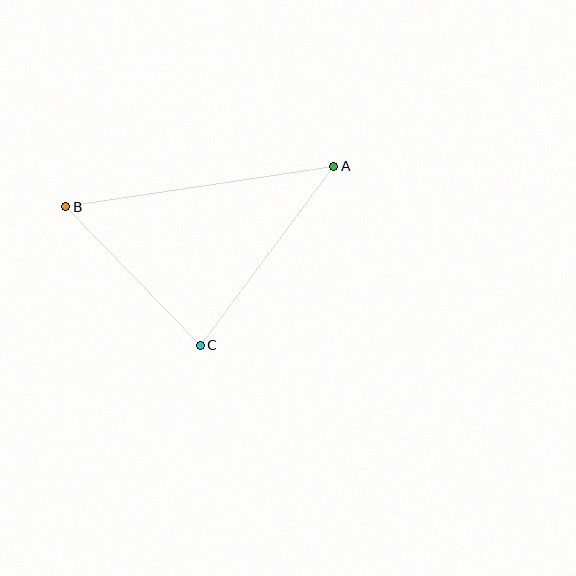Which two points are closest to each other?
Points B and C are closest to each other.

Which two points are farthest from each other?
Points A and B are farthest from each other.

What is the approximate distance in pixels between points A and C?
The distance between A and C is approximately 223 pixels.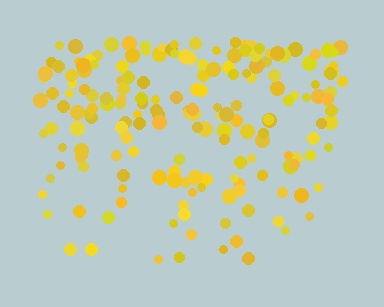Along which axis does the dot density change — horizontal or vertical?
Vertical.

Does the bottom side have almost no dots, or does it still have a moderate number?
Still a moderate number, just noticeably fewer than the top.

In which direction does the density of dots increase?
From bottom to top, with the top side densest.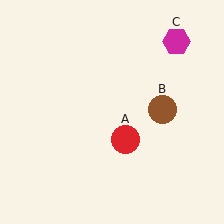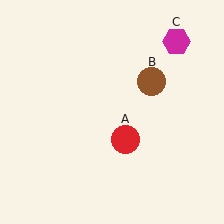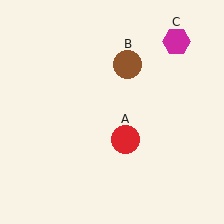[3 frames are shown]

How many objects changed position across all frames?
1 object changed position: brown circle (object B).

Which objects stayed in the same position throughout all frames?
Red circle (object A) and magenta hexagon (object C) remained stationary.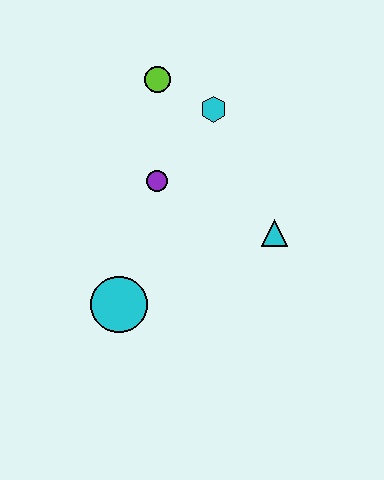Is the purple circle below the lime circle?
Yes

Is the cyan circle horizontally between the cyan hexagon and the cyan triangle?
No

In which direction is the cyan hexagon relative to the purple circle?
The cyan hexagon is above the purple circle.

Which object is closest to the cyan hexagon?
The lime circle is closest to the cyan hexagon.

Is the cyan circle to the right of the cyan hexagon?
No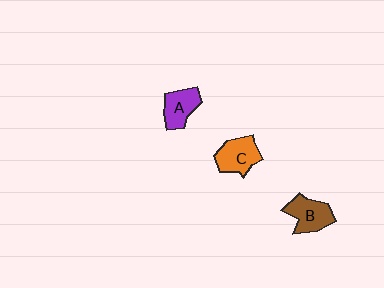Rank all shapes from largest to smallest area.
From largest to smallest: C (orange), B (brown), A (purple).